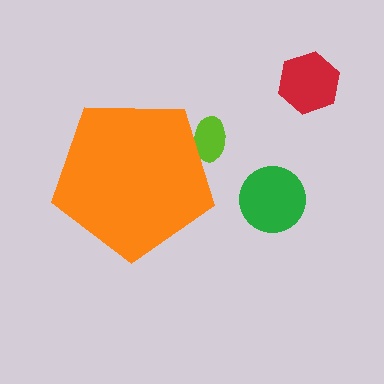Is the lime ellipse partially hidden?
Yes, the lime ellipse is partially hidden behind the orange pentagon.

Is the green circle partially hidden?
No, the green circle is fully visible.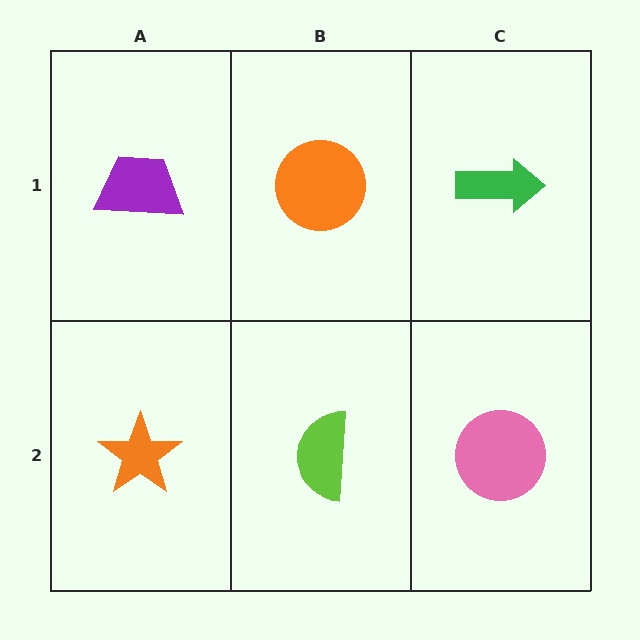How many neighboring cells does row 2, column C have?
2.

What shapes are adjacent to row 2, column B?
An orange circle (row 1, column B), an orange star (row 2, column A), a pink circle (row 2, column C).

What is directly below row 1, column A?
An orange star.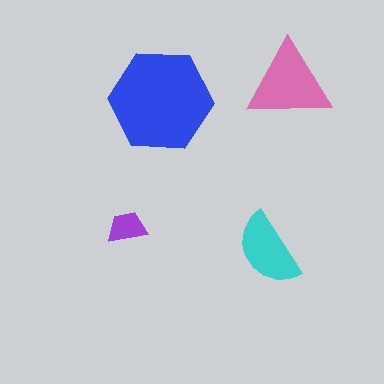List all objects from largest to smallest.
The blue hexagon, the pink triangle, the cyan semicircle, the purple trapezoid.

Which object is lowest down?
The cyan semicircle is bottommost.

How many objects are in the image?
There are 4 objects in the image.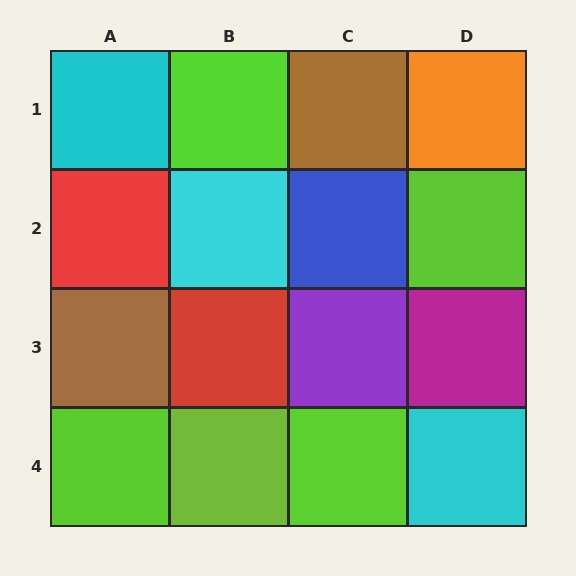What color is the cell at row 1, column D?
Orange.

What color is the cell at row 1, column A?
Cyan.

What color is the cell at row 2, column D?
Lime.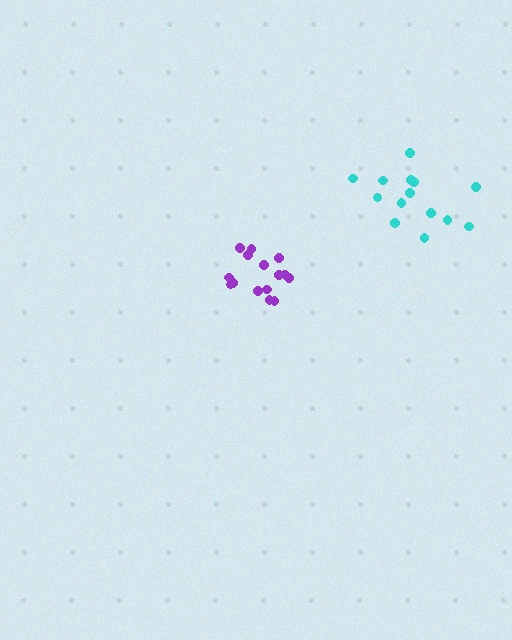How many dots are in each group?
Group 1: 14 dots, Group 2: 15 dots (29 total).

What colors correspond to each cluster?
The clusters are colored: cyan, purple.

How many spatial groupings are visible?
There are 2 spatial groupings.